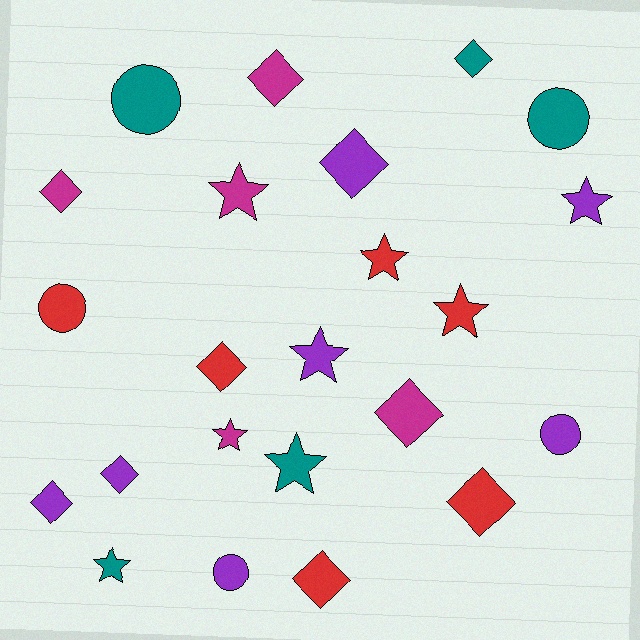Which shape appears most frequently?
Diamond, with 10 objects.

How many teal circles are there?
There are 2 teal circles.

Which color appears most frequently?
Purple, with 7 objects.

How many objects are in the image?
There are 23 objects.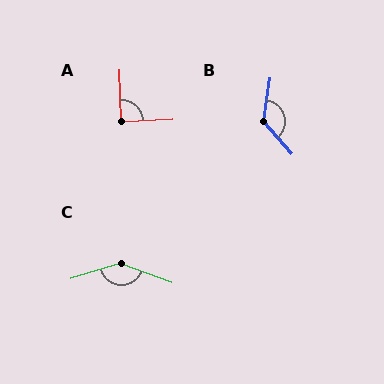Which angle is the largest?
C, at approximately 143 degrees.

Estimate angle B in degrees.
Approximately 130 degrees.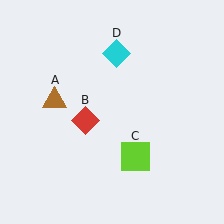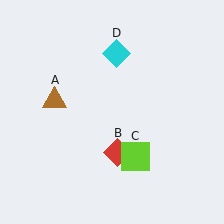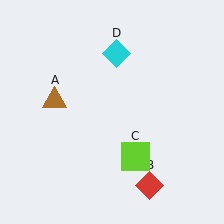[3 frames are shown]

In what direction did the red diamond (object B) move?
The red diamond (object B) moved down and to the right.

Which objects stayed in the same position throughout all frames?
Brown triangle (object A) and lime square (object C) and cyan diamond (object D) remained stationary.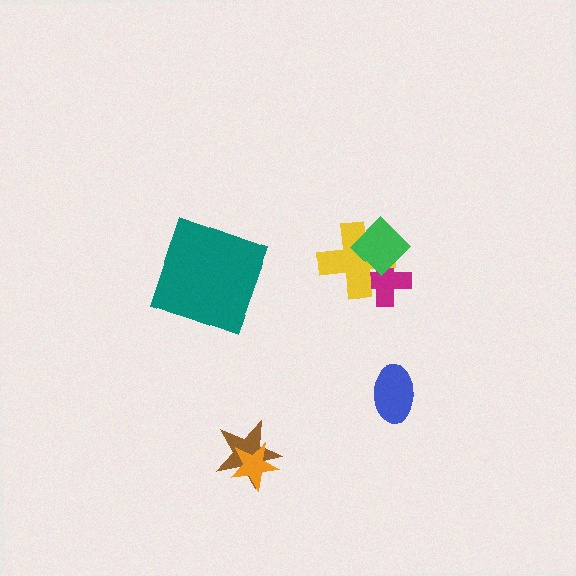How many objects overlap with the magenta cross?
2 objects overlap with the magenta cross.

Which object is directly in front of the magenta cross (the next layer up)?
The yellow cross is directly in front of the magenta cross.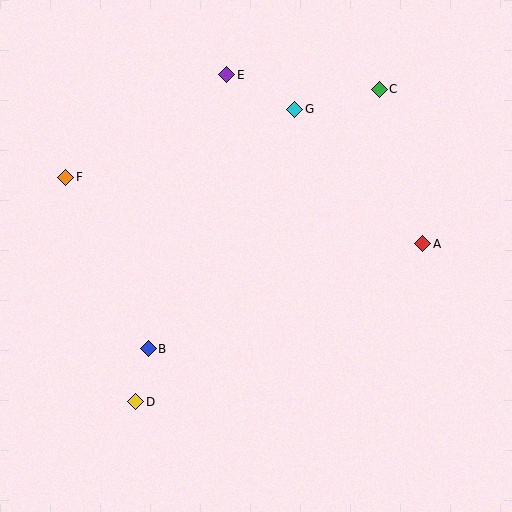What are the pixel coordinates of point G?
Point G is at (295, 109).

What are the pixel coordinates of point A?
Point A is at (423, 244).